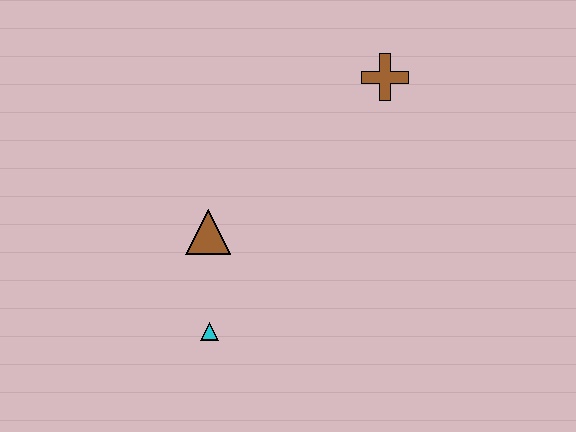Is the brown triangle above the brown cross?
No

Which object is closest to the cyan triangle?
The brown triangle is closest to the cyan triangle.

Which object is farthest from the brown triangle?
The brown cross is farthest from the brown triangle.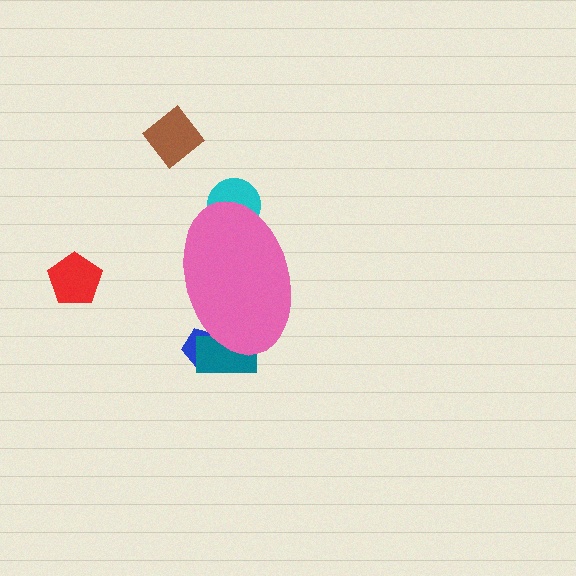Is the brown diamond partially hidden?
No, the brown diamond is fully visible.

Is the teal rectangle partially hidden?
Yes, the teal rectangle is partially hidden behind the pink ellipse.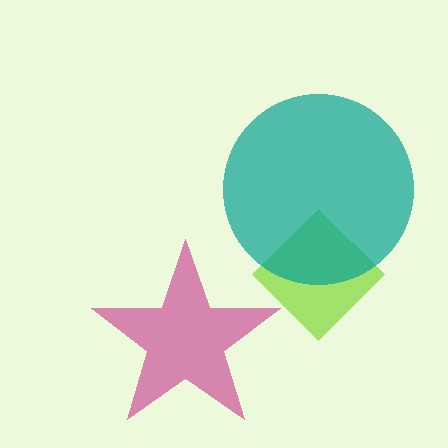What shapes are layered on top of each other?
The layered shapes are: a lime diamond, a teal circle, a magenta star.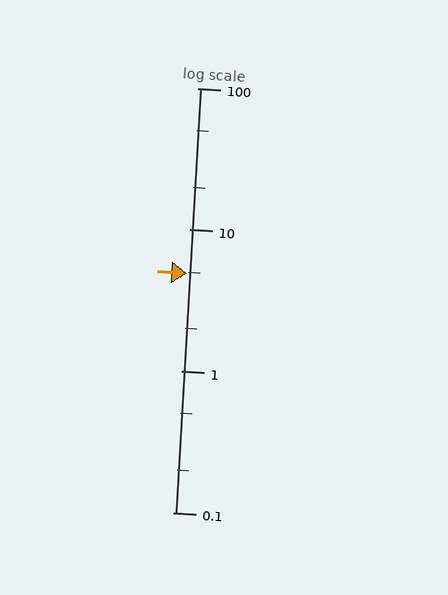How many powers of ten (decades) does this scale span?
The scale spans 3 decades, from 0.1 to 100.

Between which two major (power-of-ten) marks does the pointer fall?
The pointer is between 1 and 10.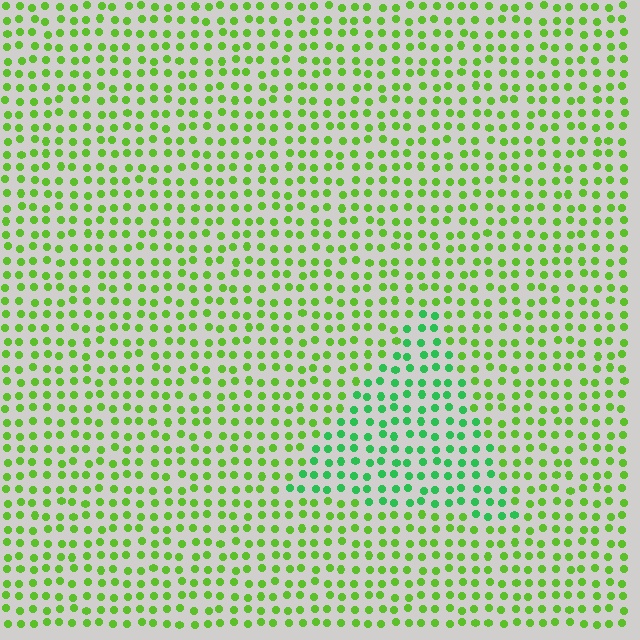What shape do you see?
I see a triangle.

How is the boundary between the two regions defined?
The boundary is defined purely by a slight shift in hue (about 36 degrees). Spacing, size, and orientation are identical on both sides.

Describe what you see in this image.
The image is filled with small lime elements in a uniform arrangement. A triangle-shaped region is visible where the elements are tinted to a slightly different hue, forming a subtle color boundary.